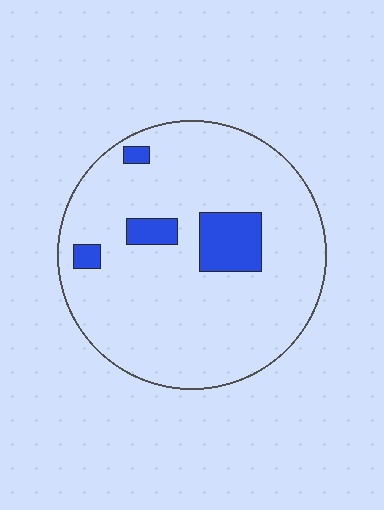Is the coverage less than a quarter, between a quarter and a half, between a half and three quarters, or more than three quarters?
Less than a quarter.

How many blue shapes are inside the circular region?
4.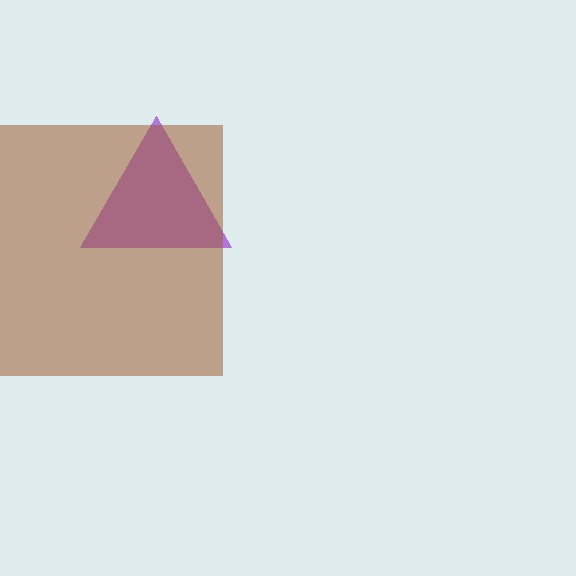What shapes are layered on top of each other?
The layered shapes are: a purple triangle, a brown square.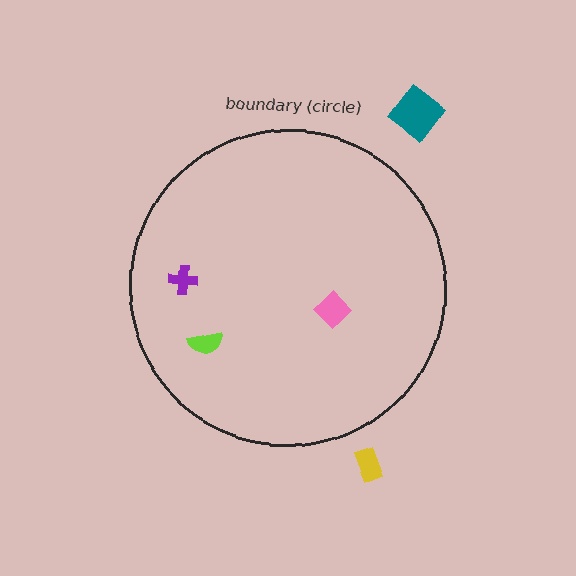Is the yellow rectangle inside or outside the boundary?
Outside.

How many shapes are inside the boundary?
3 inside, 2 outside.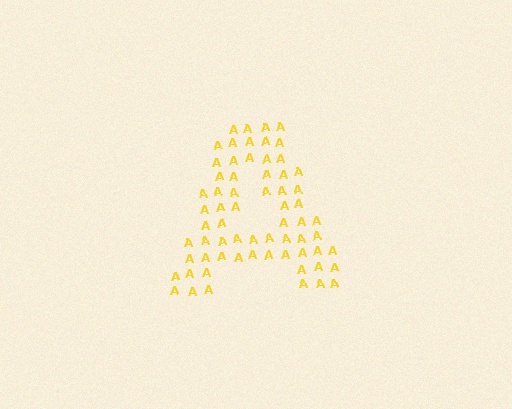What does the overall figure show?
The overall figure shows the letter A.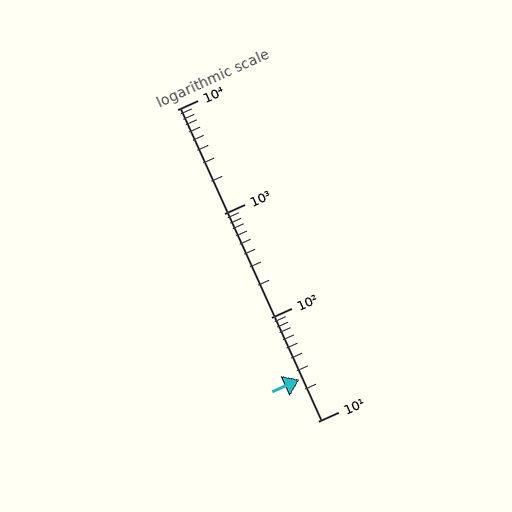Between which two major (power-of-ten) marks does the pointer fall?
The pointer is between 10 and 100.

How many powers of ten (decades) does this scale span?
The scale spans 3 decades, from 10 to 10000.